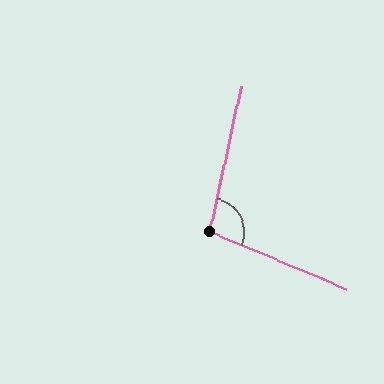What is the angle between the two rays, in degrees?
Approximately 101 degrees.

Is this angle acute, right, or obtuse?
It is obtuse.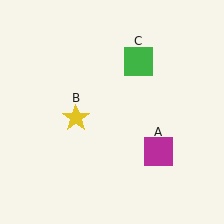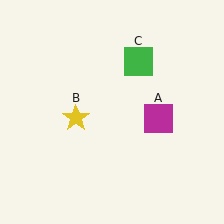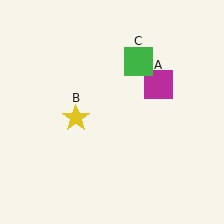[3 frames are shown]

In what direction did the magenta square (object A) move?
The magenta square (object A) moved up.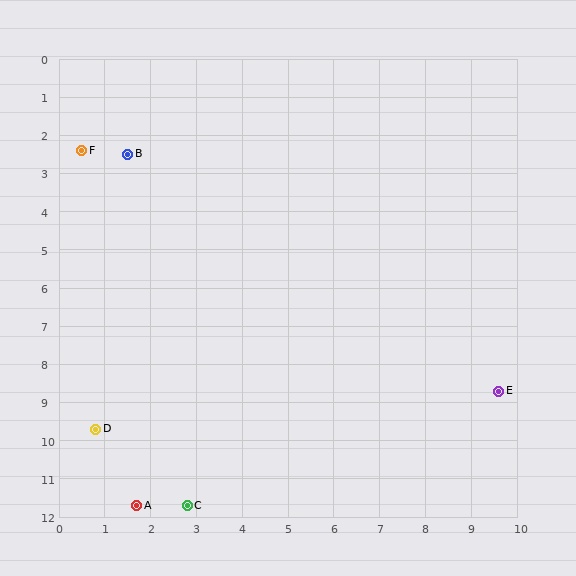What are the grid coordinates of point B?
Point B is at approximately (1.5, 2.5).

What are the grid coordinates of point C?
Point C is at approximately (2.8, 11.7).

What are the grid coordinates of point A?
Point A is at approximately (1.7, 11.7).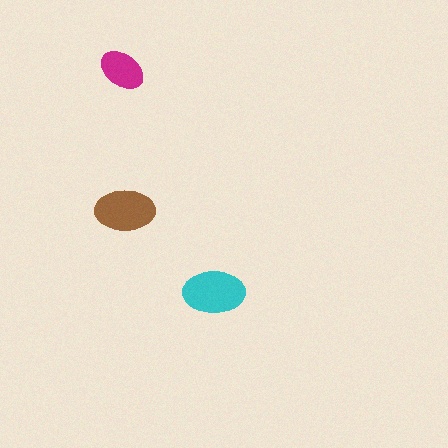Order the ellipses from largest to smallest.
the cyan one, the brown one, the magenta one.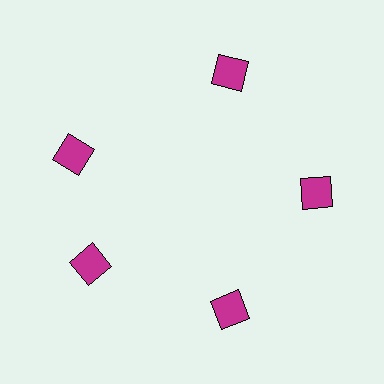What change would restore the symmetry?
The symmetry would be restored by rotating it back into even spacing with its neighbors so that all 5 squares sit at equal angles and equal distance from the center.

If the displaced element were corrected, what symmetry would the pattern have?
It would have 5-fold rotational symmetry — the pattern would map onto itself every 72 degrees.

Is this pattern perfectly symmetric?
No. The 5 magenta squares are arranged in a ring, but one element near the 10 o'clock position is rotated out of alignment along the ring, breaking the 5-fold rotational symmetry.